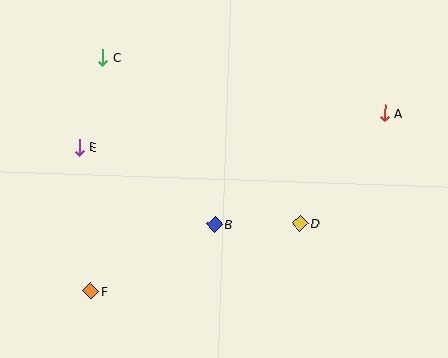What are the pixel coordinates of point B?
Point B is at (215, 225).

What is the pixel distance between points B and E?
The distance between B and E is 156 pixels.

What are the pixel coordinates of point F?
Point F is at (91, 291).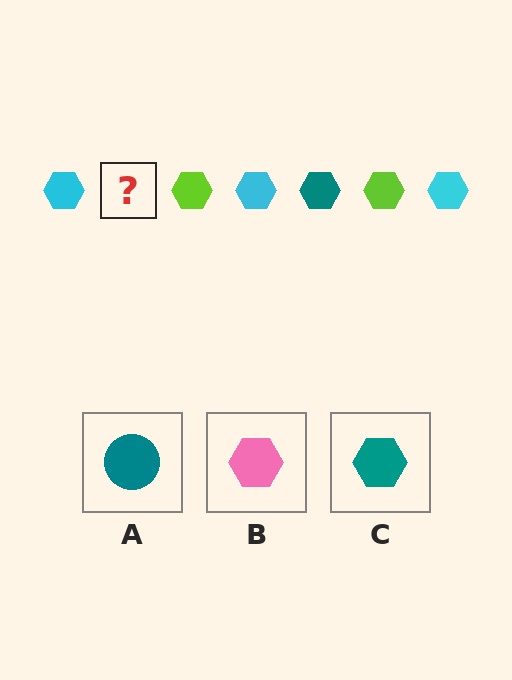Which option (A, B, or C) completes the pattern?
C.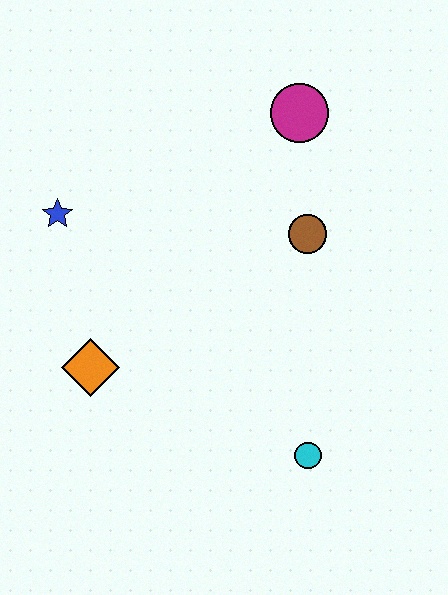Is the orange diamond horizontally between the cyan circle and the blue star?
Yes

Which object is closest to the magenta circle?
The brown circle is closest to the magenta circle.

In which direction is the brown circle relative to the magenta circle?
The brown circle is below the magenta circle.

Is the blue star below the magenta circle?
Yes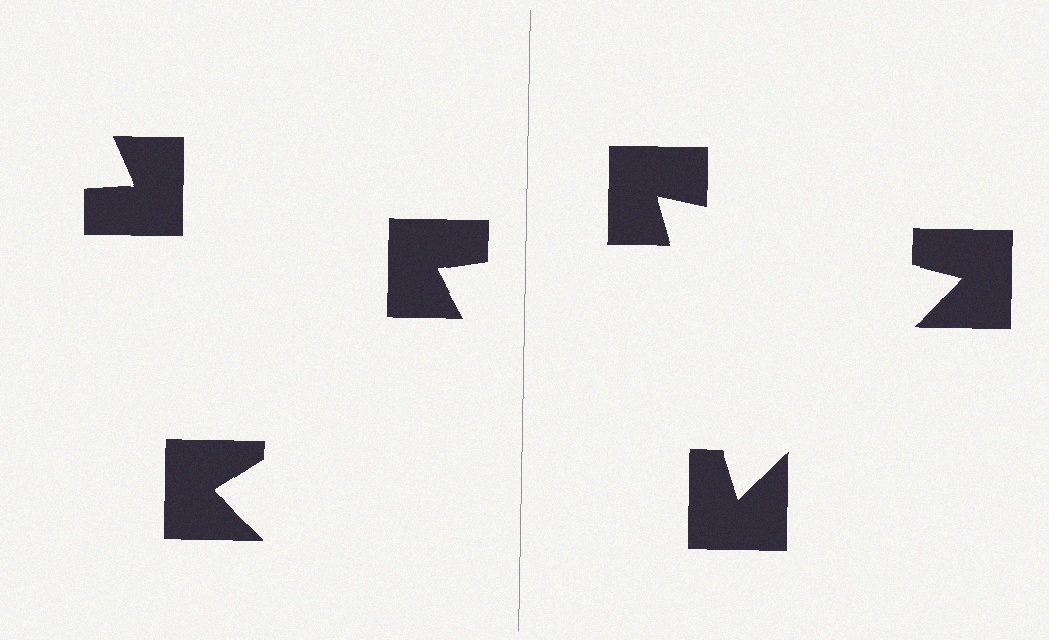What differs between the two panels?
The notched squares are positioned identically on both sides; only the wedge orientations differ. On the right they align to a triangle; on the left they are misaligned.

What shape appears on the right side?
An illusory triangle.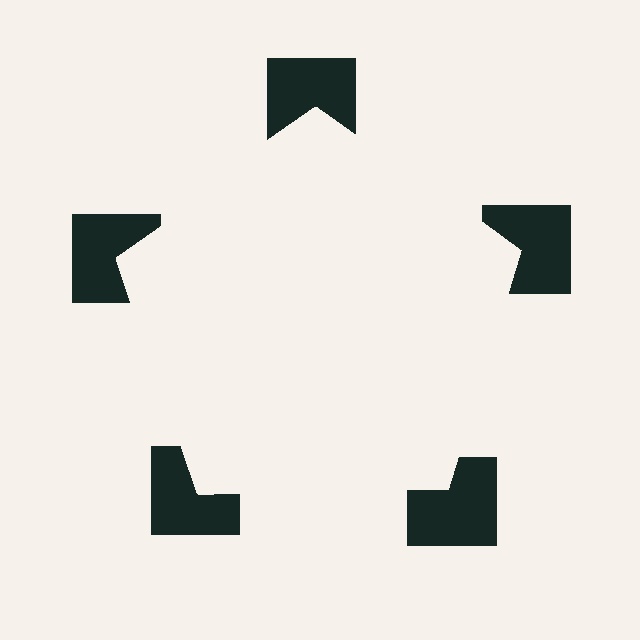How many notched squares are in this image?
There are 5 — one at each vertex of the illusory pentagon.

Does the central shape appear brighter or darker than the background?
It typically appears slightly brighter than the background, even though no actual brightness change is drawn.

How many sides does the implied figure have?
5 sides.